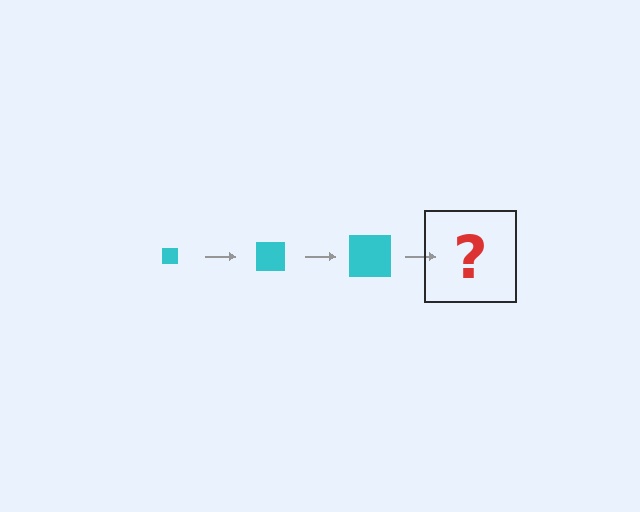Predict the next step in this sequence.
The next step is a cyan square, larger than the previous one.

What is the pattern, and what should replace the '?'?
The pattern is that the square gets progressively larger each step. The '?' should be a cyan square, larger than the previous one.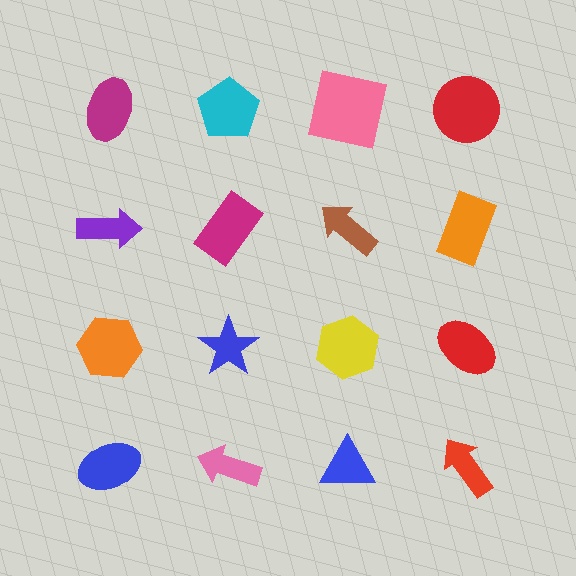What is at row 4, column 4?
A red arrow.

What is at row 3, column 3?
A yellow hexagon.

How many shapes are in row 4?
4 shapes.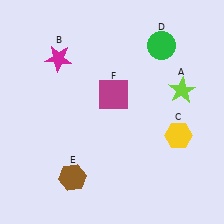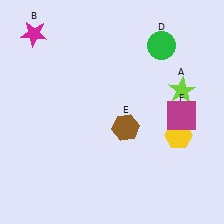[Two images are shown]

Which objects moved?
The objects that moved are: the magenta star (B), the brown hexagon (E), the magenta square (F).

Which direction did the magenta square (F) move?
The magenta square (F) moved right.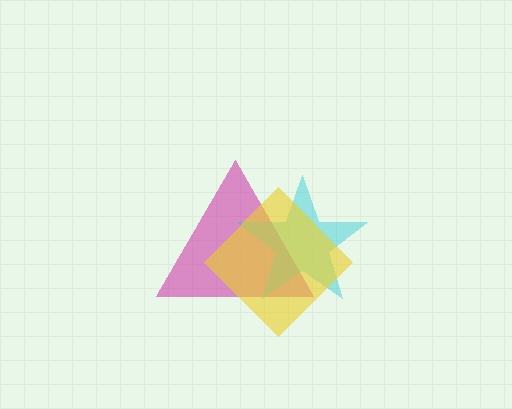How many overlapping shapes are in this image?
There are 3 overlapping shapes in the image.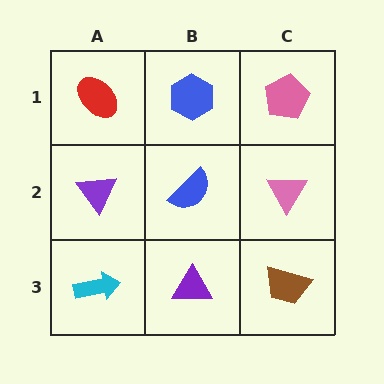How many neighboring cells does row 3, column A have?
2.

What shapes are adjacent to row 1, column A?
A purple triangle (row 2, column A), a blue hexagon (row 1, column B).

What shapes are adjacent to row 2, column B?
A blue hexagon (row 1, column B), a purple triangle (row 3, column B), a purple triangle (row 2, column A), a pink triangle (row 2, column C).